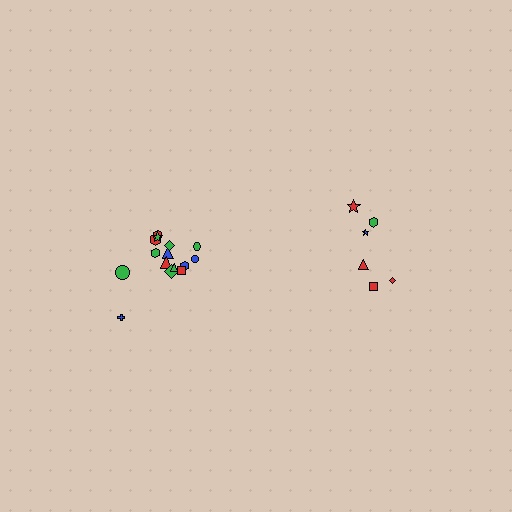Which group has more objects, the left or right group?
The left group.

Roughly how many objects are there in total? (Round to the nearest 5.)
Roughly 20 objects in total.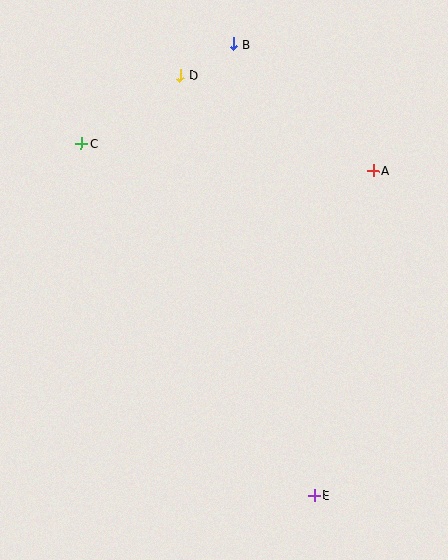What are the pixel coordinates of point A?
Point A is at (373, 171).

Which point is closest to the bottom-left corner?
Point E is closest to the bottom-left corner.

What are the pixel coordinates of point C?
Point C is at (81, 143).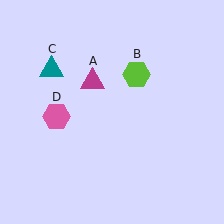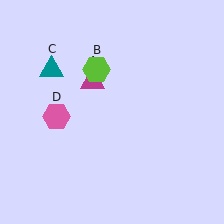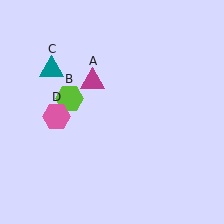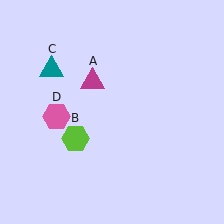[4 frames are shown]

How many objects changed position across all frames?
1 object changed position: lime hexagon (object B).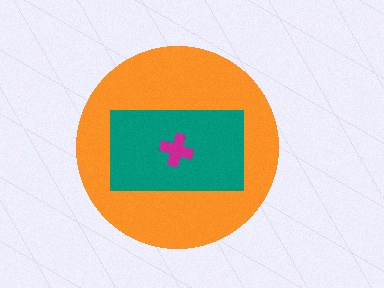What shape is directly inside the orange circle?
The teal rectangle.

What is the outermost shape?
The orange circle.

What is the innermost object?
The magenta cross.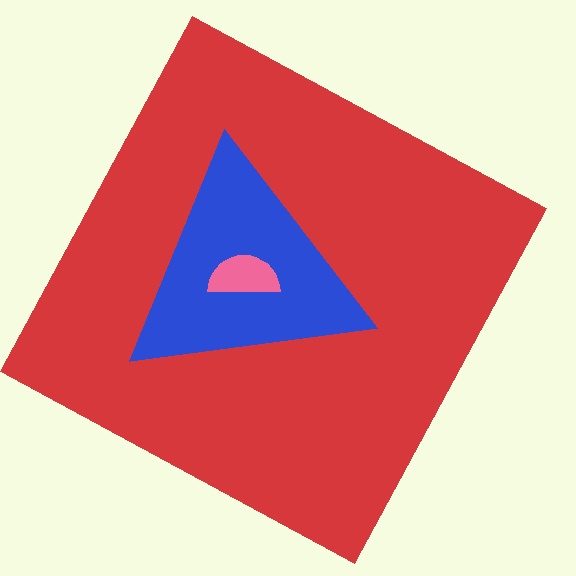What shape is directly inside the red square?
The blue triangle.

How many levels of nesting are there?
3.